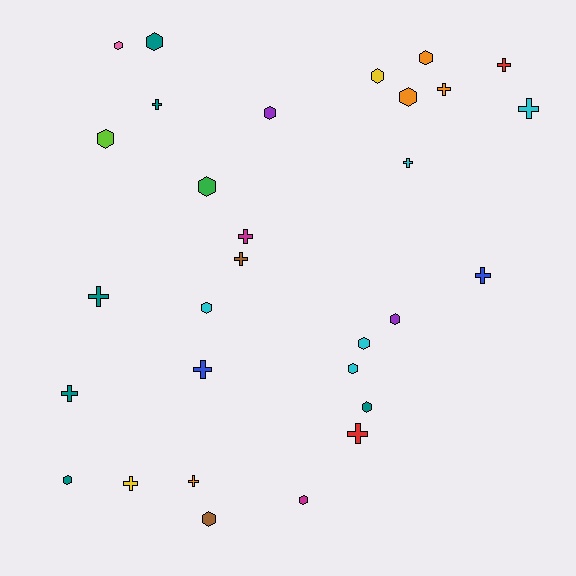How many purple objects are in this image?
There are 2 purple objects.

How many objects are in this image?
There are 30 objects.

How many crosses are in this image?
There are 14 crosses.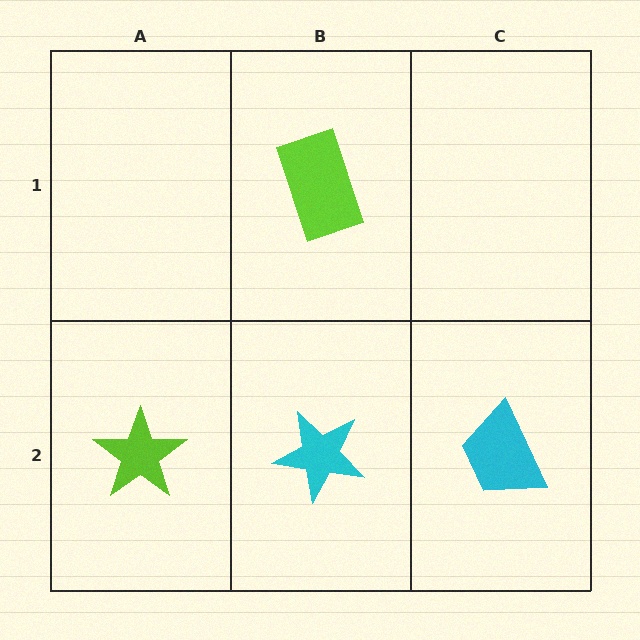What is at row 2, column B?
A cyan star.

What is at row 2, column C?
A cyan trapezoid.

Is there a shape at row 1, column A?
No, that cell is empty.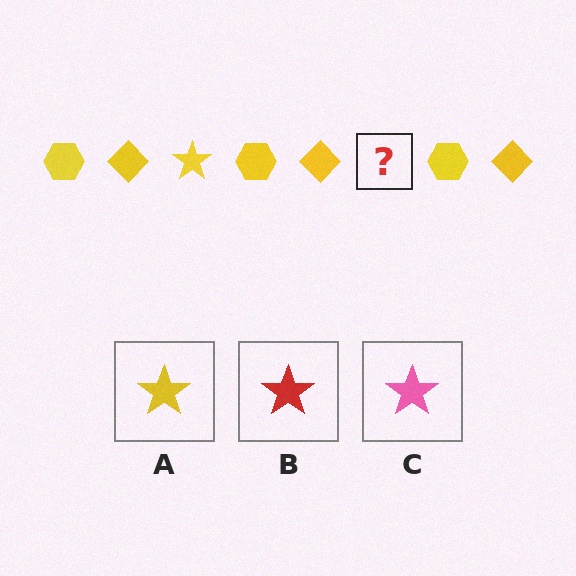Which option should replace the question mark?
Option A.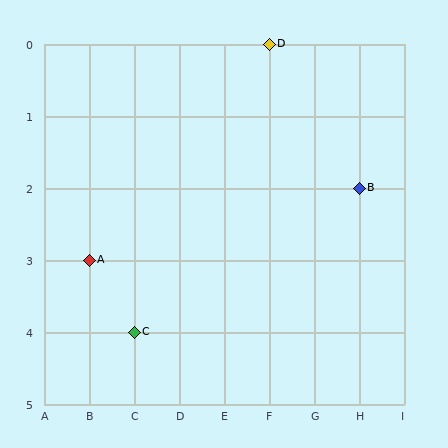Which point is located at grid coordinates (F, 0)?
Point D is at (F, 0).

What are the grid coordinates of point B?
Point B is at grid coordinates (H, 2).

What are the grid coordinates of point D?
Point D is at grid coordinates (F, 0).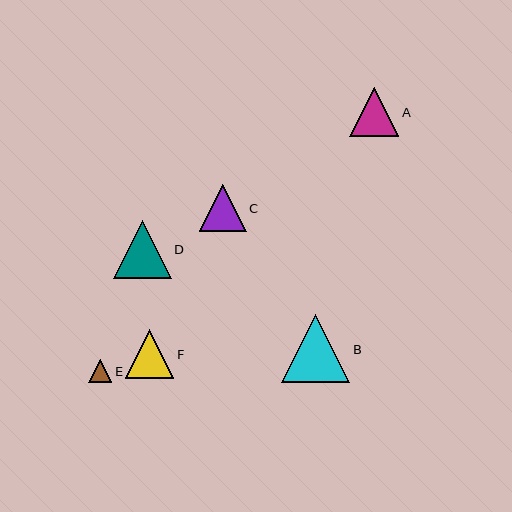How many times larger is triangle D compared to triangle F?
Triangle D is approximately 1.2 times the size of triangle F.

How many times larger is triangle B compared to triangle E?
Triangle B is approximately 3.0 times the size of triangle E.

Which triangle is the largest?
Triangle B is the largest with a size of approximately 68 pixels.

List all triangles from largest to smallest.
From largest to smallest: B, D, A, F, C, E.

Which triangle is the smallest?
Triangle E is the smallest with a size of approximately 23 pixels.